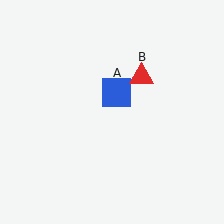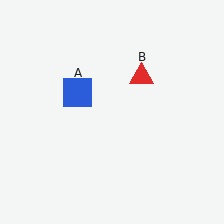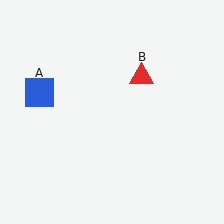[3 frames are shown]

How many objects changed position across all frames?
1 object changed position: blue square (object A).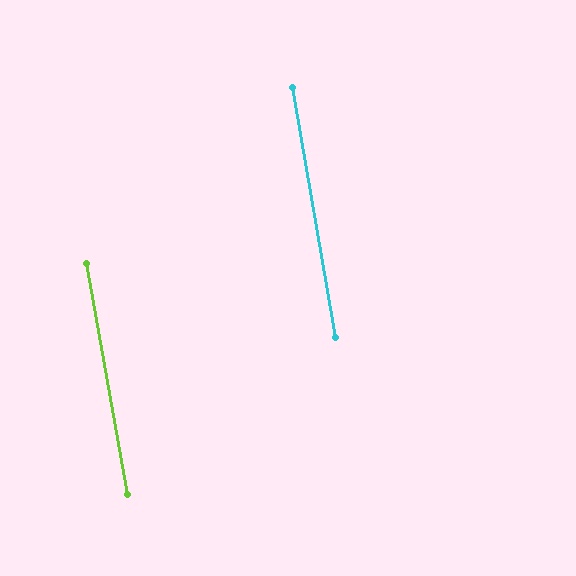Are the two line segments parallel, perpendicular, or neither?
Parallel — their directions differ by only 0.2°.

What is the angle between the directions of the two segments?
Approximately 0 degrees.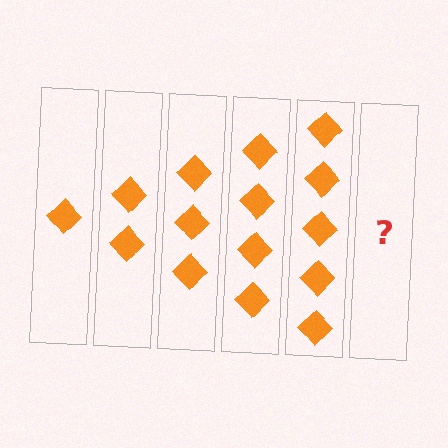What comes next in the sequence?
The next element should be 6 diamonds.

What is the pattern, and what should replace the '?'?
The pattern is that each step adds one more diamond. The '?' should be 6 diamonds.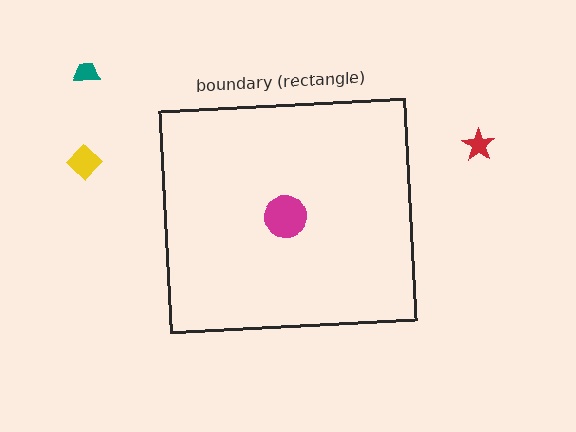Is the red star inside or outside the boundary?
Outside.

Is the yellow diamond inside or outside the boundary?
Outside.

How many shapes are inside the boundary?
1 inside, 3 outside.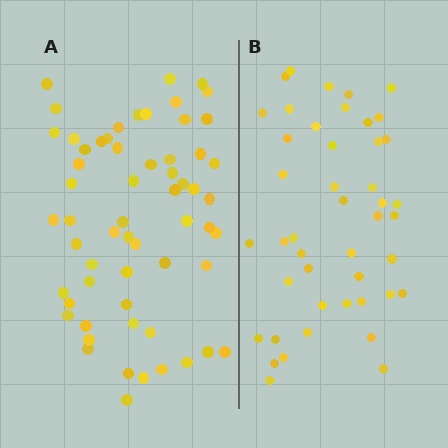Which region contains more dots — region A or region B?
Region A (the left region) has more dots.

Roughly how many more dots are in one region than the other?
Region A has approximately 15 more dots than region B.